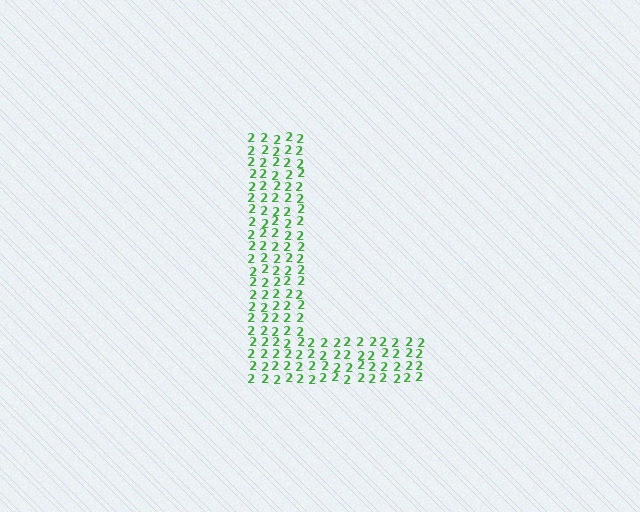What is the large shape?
The large shape is the letter L.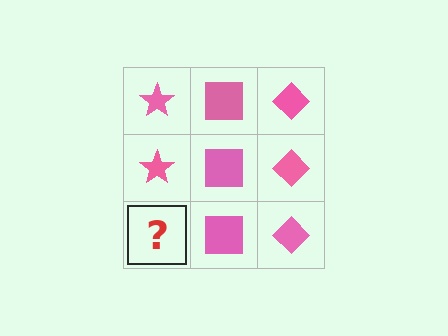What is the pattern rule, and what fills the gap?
The rule is that each column has a consistent shape. The gap should be filled with a pink star.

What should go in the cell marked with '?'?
The missing cell should contain a pink star.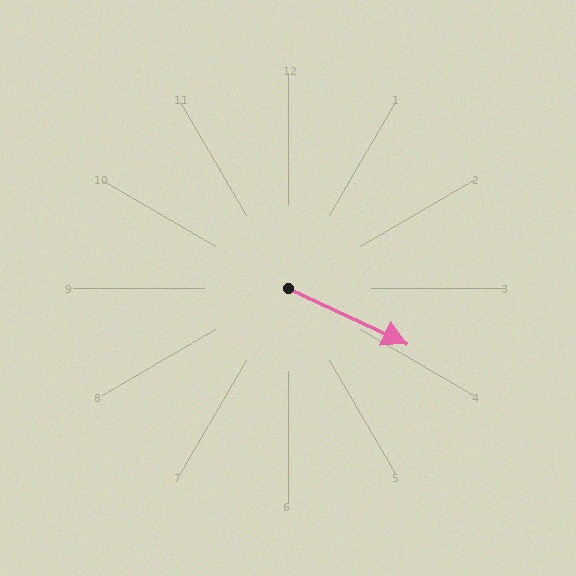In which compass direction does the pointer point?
Southeast.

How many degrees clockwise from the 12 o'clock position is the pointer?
Approximately 115 degrees.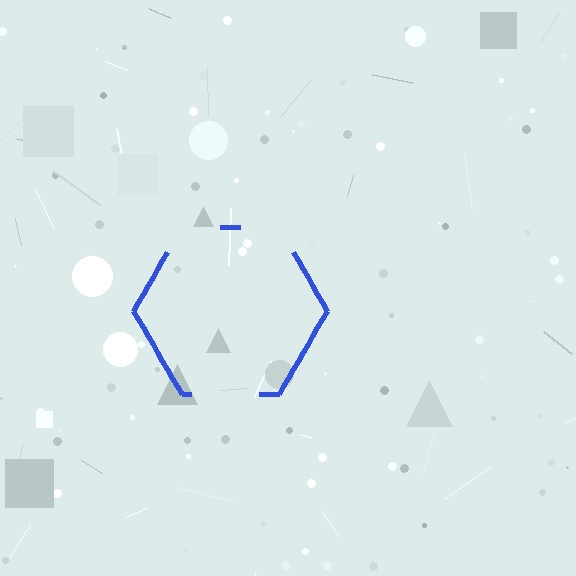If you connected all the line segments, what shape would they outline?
They would outline a hexagon.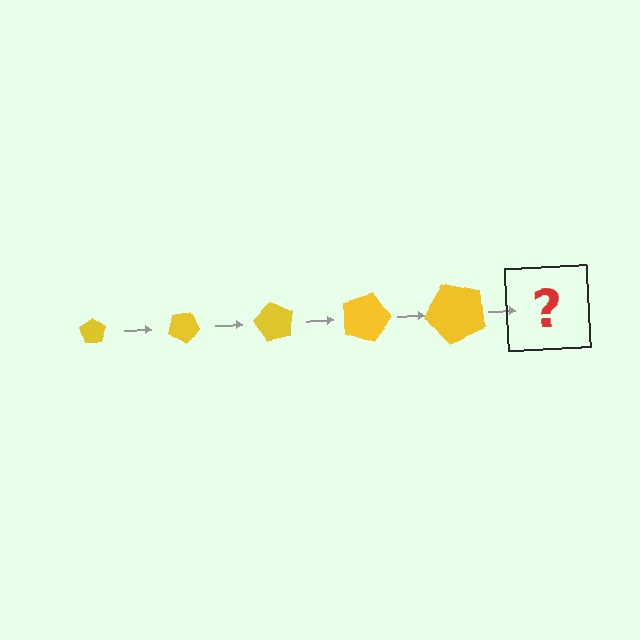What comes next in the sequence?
The next element should be a pentagon, larger than the previous one and rotated 150 degrees from the start.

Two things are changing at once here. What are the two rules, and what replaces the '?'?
The two rules are that the pentagon grows larger each step and it rotates 30 degrees each step. The '?' should be a pentagon, larger than the previous one and rotated 150 degrees from the start.